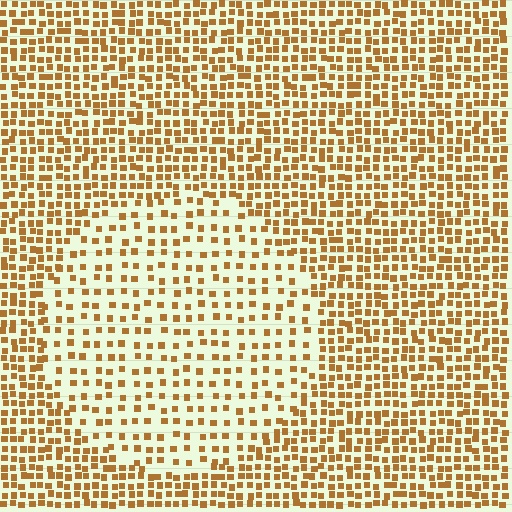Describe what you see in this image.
The image contains small brown elements arranged at two different densities. A circle-shaped region is visible where the elements are less densely packed than the surrounding area.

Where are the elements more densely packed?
The elements are more densely packed outside the circle boundary.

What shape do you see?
I see a circle.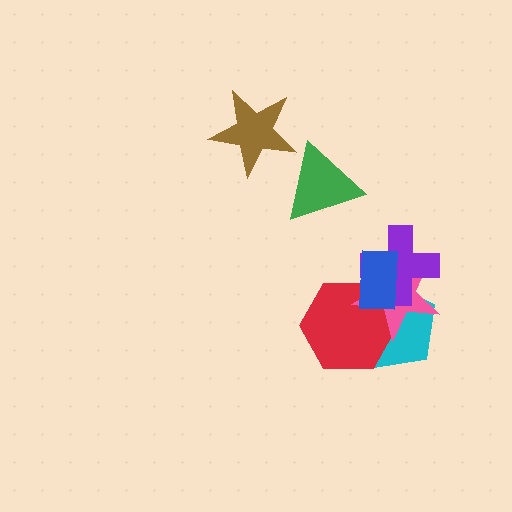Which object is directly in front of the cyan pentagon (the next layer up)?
The red hexagon is directly in front of the cyan pentagon.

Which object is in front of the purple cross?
The blue rectangle is in front of the purple cross.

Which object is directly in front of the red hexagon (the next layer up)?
The pink star is directly in front of the red hexagon.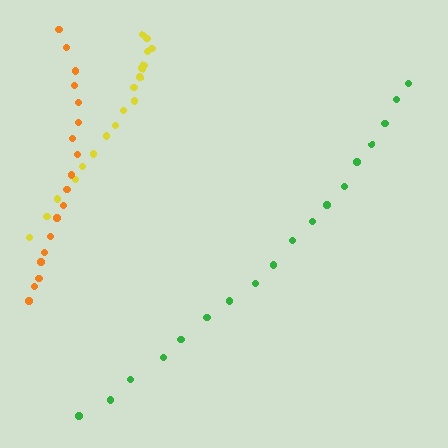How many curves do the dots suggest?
There are 3 distinct paths.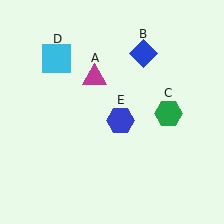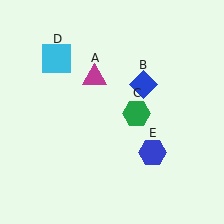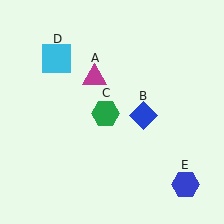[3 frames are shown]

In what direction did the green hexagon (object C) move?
The green hexagon (object C) moved left.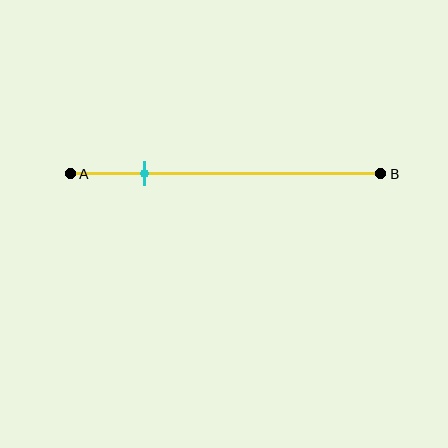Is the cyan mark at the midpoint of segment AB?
No, the mark is at about 25% from A, not at the 50% midpoint.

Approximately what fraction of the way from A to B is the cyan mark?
The cyan mark is approximately 25% of the way from A to B.